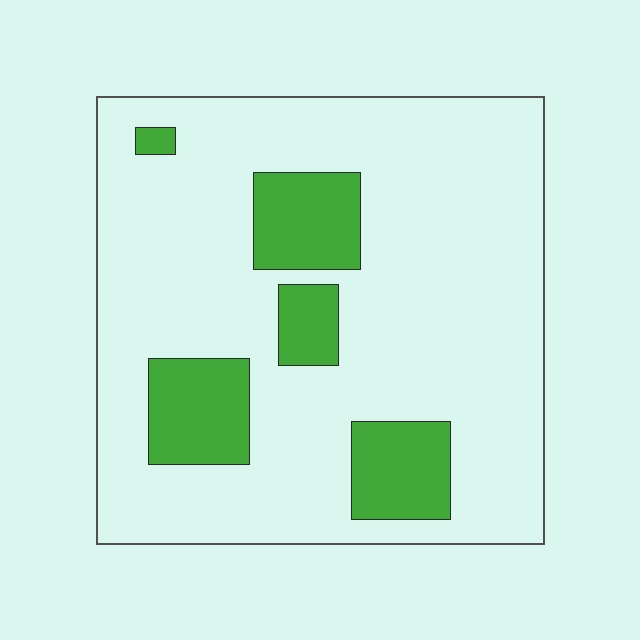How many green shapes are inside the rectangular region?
5.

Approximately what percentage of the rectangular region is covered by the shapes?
Approximately 20%.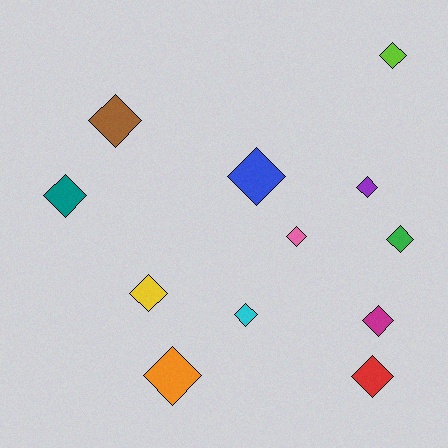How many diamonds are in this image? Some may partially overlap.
There are 12 diamonds.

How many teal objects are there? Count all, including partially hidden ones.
There is 1 teal object.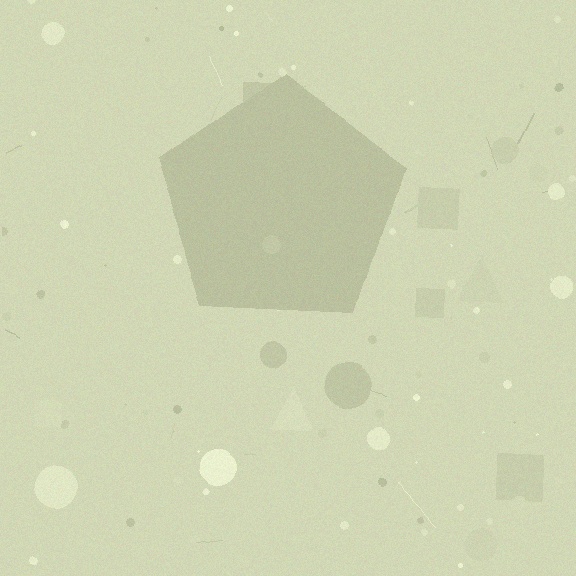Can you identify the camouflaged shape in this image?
The camouflaged shape is a pentagon.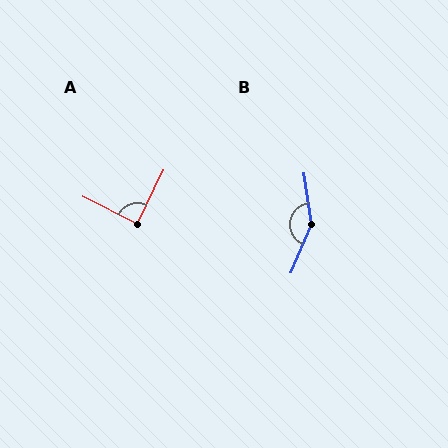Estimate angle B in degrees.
Approximately 149 degrees.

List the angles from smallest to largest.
A (89°), B (149°).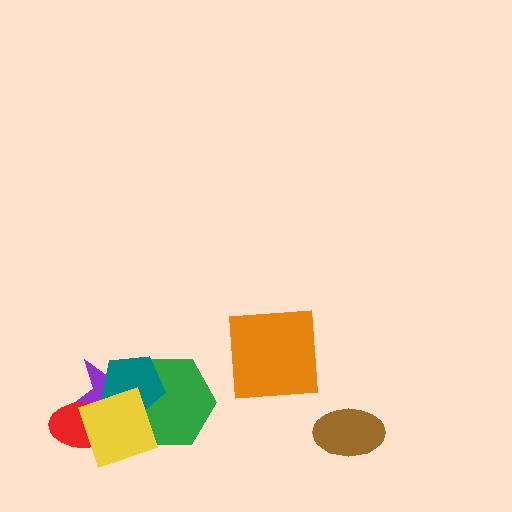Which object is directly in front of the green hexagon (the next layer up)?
The teal pentagon is directly in front of the green hexagon.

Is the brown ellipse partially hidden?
No, no other shape covers it.